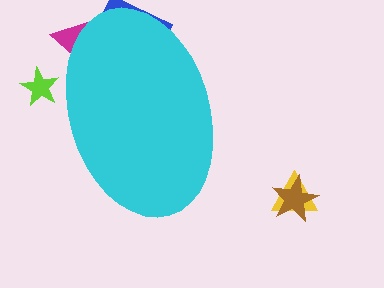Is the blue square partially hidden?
Yes, the blue square is partially hidden behind the cyan ellipse.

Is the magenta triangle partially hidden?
Yes, the magenta triangle is partially hidden behind the cyan ellipse.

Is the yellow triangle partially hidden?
No, the yellow triangle is fully visible.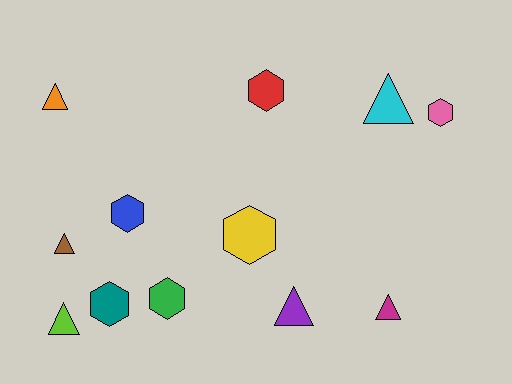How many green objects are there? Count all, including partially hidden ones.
There is 1 green object.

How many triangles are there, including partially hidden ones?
There are 6 triangles.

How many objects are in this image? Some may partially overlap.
There are 12 objects.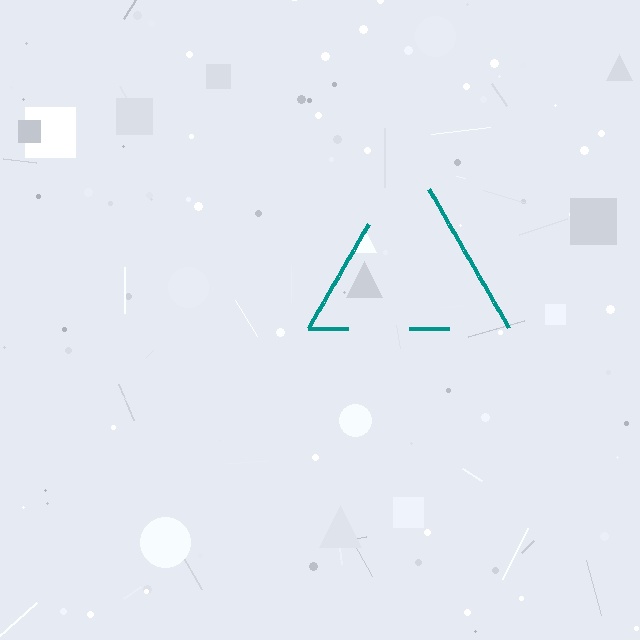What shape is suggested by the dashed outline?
The dashed outline suggests a triangle.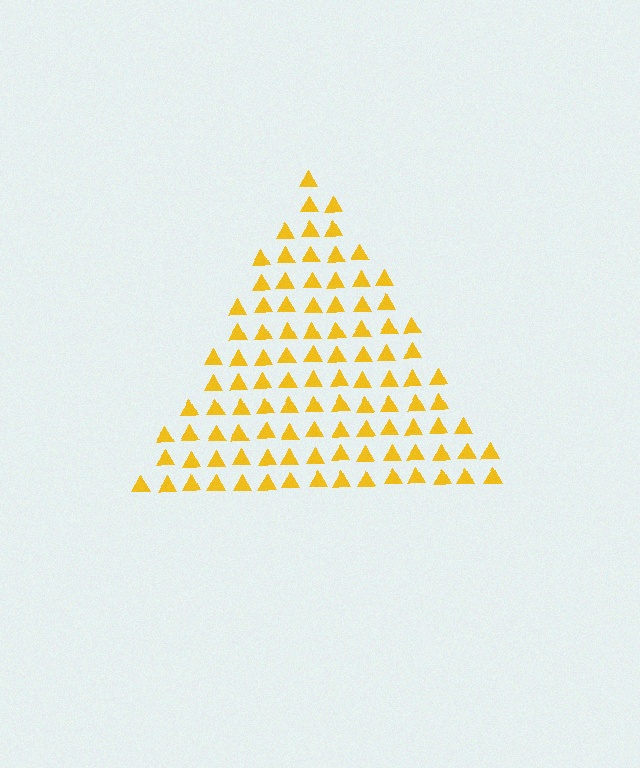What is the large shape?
The large shape is a triangle.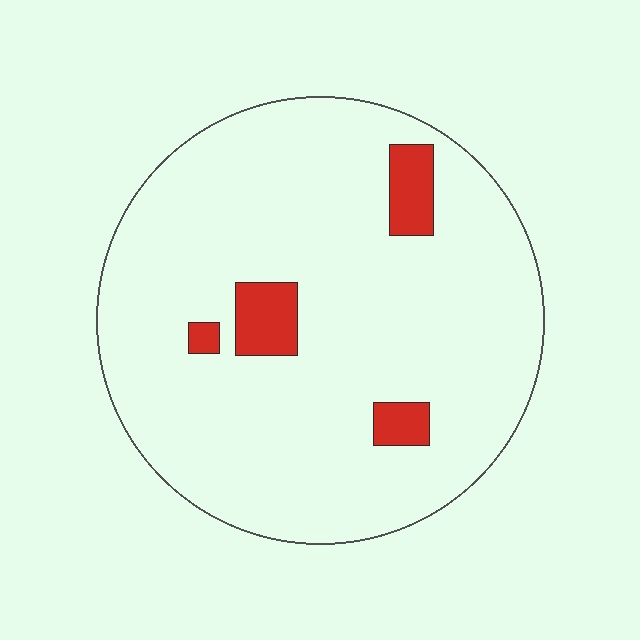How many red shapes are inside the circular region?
4.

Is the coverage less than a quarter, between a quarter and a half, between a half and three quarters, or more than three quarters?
Less than a quarter.